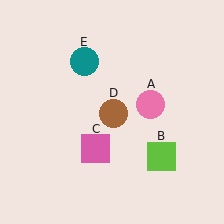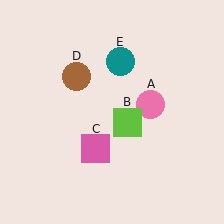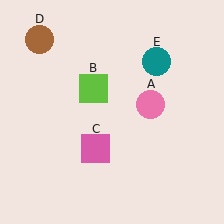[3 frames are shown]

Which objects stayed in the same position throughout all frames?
Pink circle (object A) and pink square (object C) remained stationary.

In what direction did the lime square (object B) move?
The lime square (object B) moved up and to the left.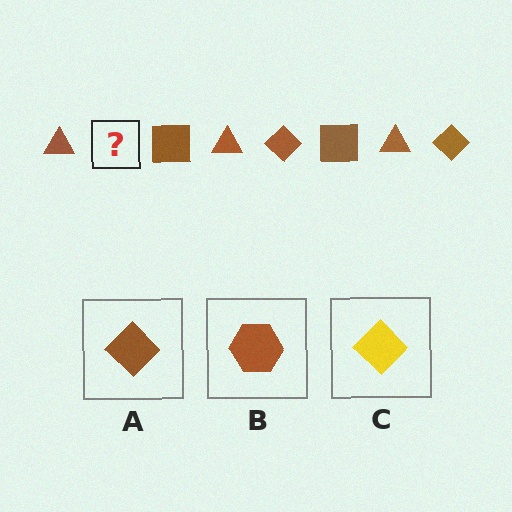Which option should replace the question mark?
Option A.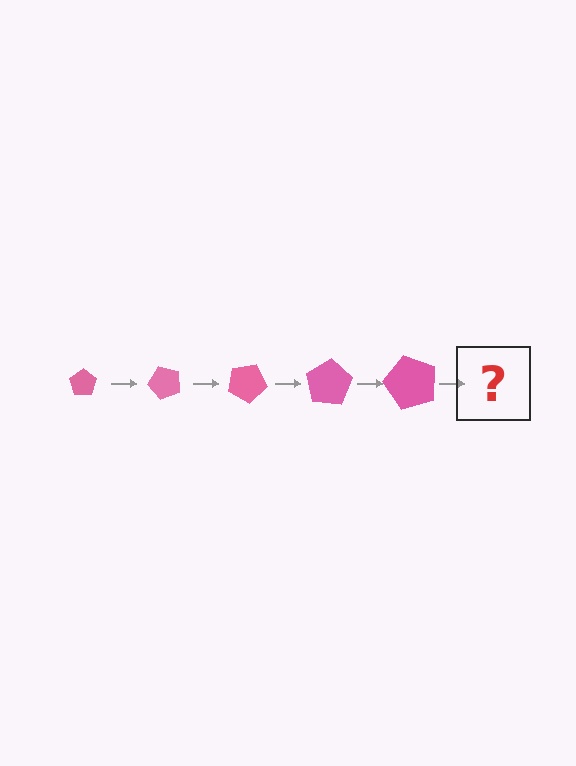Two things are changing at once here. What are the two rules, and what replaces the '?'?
The two rules are that the pentagon grows larger each step and it rotates 50 degrees each step. The '?' should be a pentagon, larger than the previous one and rotated 250 degrees from the start.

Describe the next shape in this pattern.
It should be a pentagon, larger than the previous one and rotated 250 degrees from the start.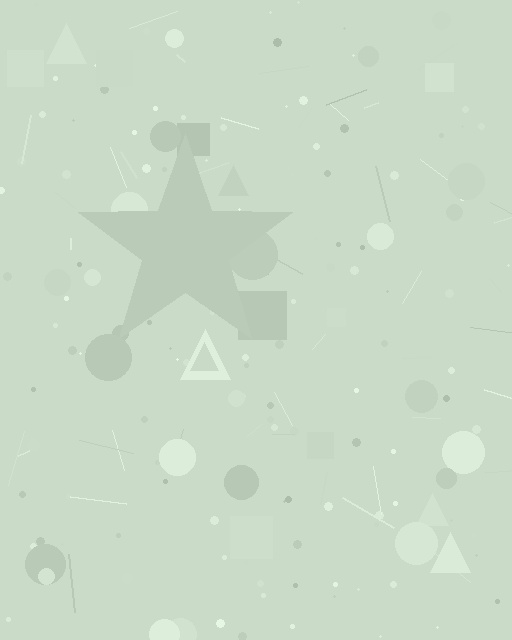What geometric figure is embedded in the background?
A star is embedded in the background.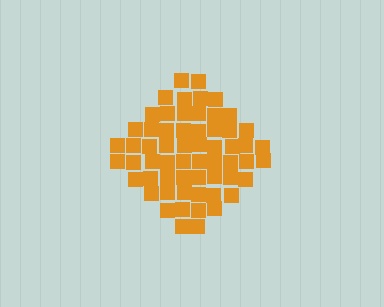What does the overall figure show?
The overall figure shows a diamond.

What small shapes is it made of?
It is made of small squares.